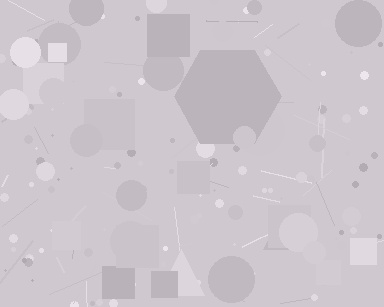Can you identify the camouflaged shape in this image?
The camouflaged shape is a hexagon.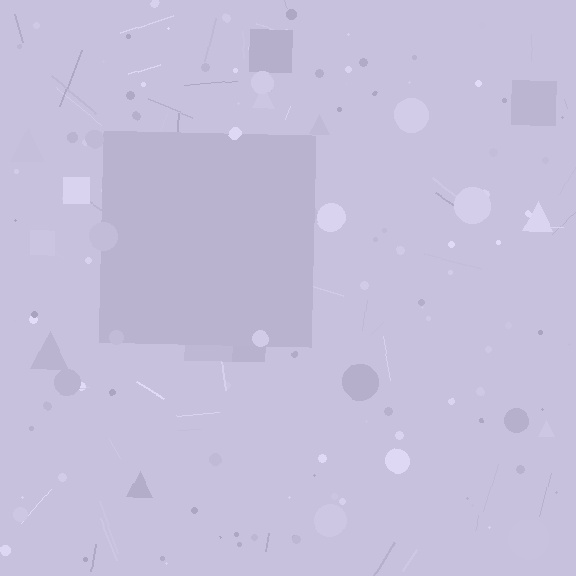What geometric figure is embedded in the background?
A square is embedded in the background.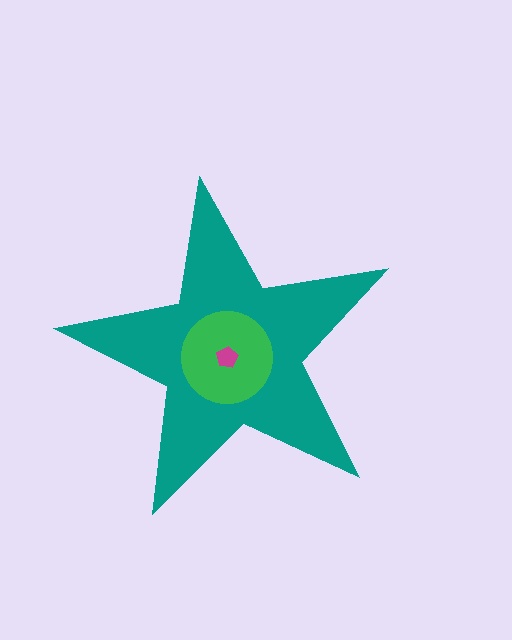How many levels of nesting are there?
3.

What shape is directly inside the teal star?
The green circle.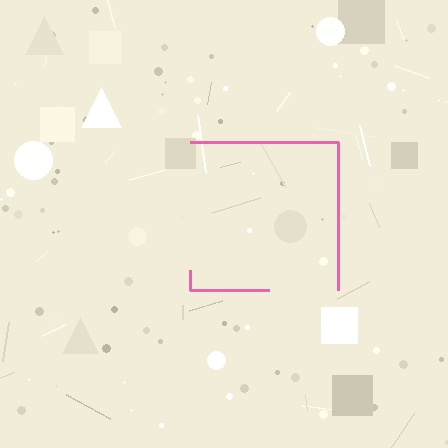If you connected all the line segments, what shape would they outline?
They would outline a square.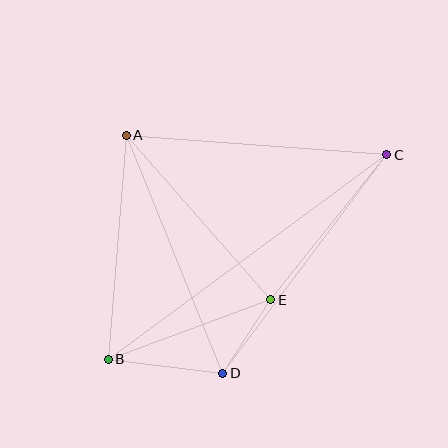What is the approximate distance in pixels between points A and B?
The distance between A and B is approximately 225 pixels.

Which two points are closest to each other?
Points D and E are closest to each other.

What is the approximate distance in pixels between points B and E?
The distance between B and E is approximately 173 pixels.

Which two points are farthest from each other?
Points B and C are farthest from each other.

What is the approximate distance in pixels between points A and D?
The distance between A and D is approximately 257 pixels.